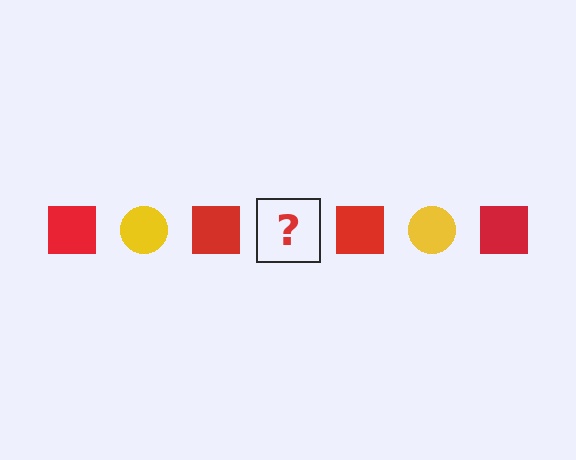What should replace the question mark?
The question mark should be replaced with a yellow circle.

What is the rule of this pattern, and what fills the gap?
The rule is that the pattern alternates between red square and yellow circle. The gap should be filled with a yellow circle.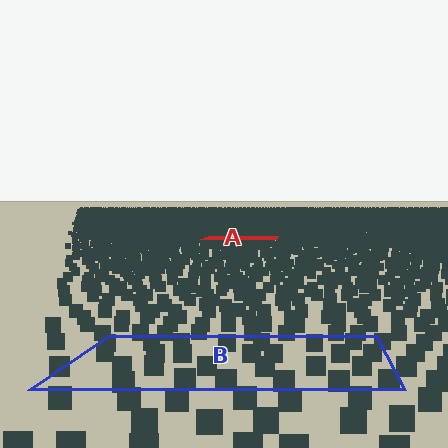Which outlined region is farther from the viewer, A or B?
Region A is farther from the viewer — the texture elements inside it appear smaller and more densely packed.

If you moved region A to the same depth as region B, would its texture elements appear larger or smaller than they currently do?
They would appear larger. At a closer depth, the same texture elements are projected at a bigger on-screen size.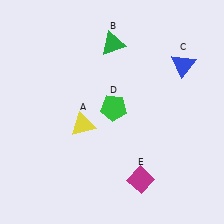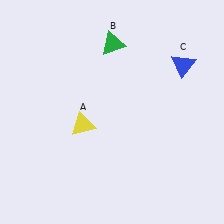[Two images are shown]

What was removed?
The magenta diamond (E), the green pentagon (D) were removed in Image 2.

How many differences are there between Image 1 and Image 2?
There are 2 differences between the two images.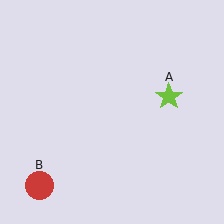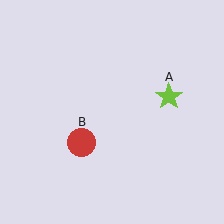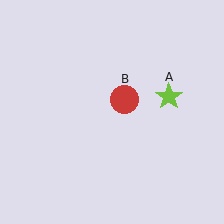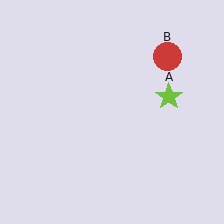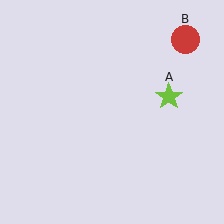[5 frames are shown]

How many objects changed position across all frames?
1 object changed position: red circle (object B).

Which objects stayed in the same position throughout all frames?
Lime star (object A) remained stationary.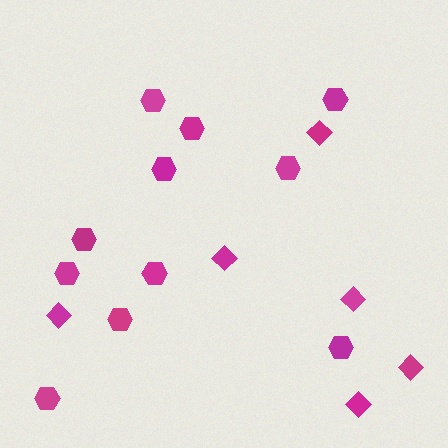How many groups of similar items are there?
There are 2 groups: one group of hexagons (11) and one group of diamonds (6).